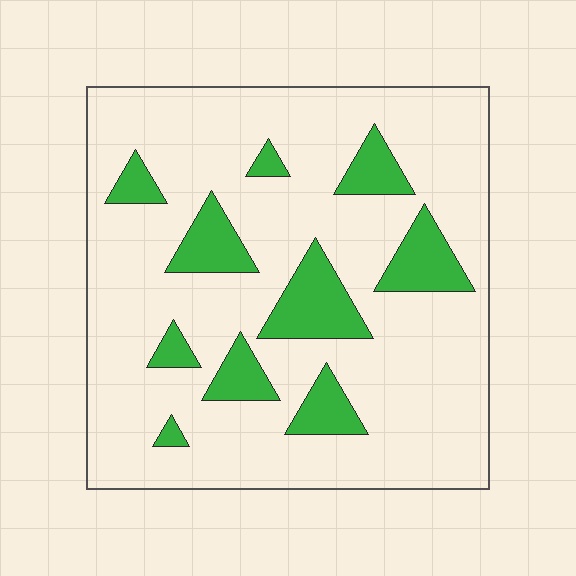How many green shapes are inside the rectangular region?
10.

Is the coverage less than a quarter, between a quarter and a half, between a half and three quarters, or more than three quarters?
Less than a quarter.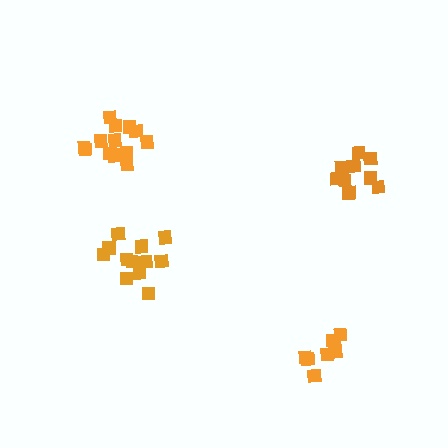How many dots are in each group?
Group 1: 14 dots, Group 2: 9 dots, Group 3: 8 dots, Group 4: 14 dots (45 total).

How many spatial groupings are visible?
There are 4 spatial groupings.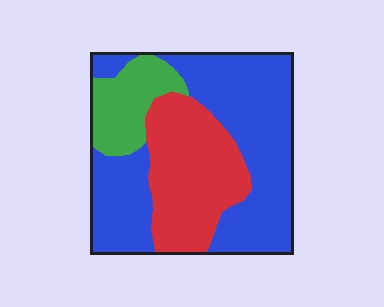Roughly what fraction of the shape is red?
Red takes up between a quarter and a half of the shape.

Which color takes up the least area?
Green, at roughly 15%.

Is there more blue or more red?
Blue.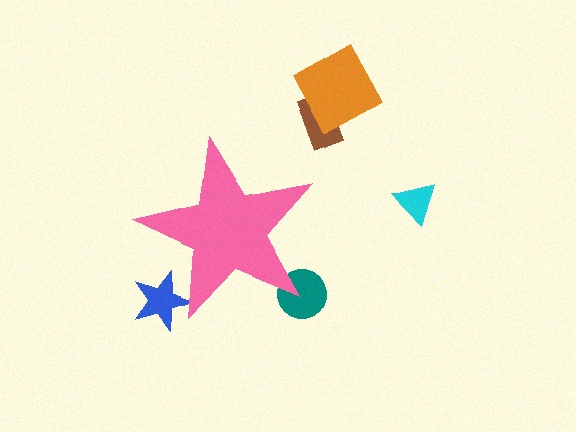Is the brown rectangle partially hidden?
No, the brown rectangle is fully visible.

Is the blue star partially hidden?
Yes, the blue star is partially hidden behind the pink star.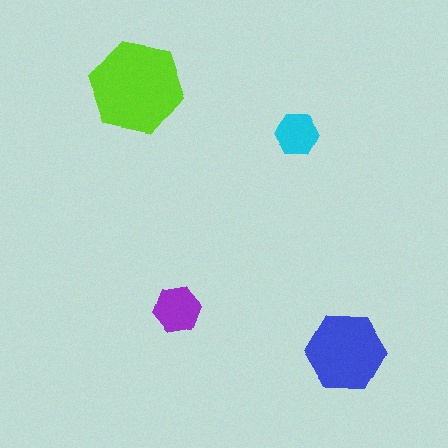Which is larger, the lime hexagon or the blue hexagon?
The lime one.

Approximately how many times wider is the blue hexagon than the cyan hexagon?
About 2 times wider.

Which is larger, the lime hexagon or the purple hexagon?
The lime one.